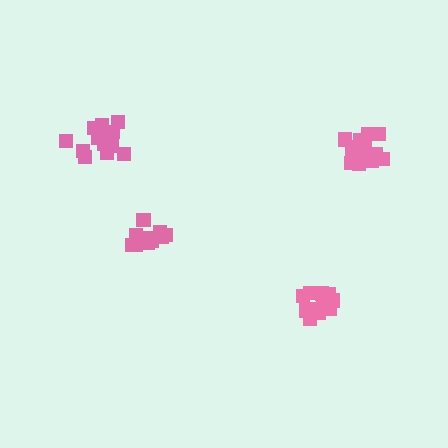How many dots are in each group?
Group 1: 14 dots, Group 2: 12 dots, Group 3: 13 dots, Group 4: 17 dots (56 total).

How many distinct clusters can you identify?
There are 4 distinct clusters.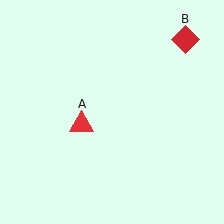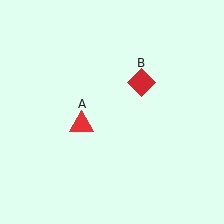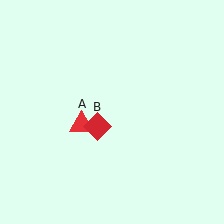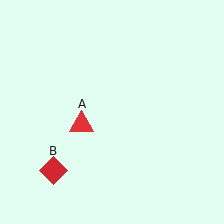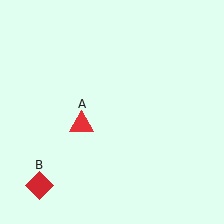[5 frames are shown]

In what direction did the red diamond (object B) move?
The red diamond (object B) moved down and to the left.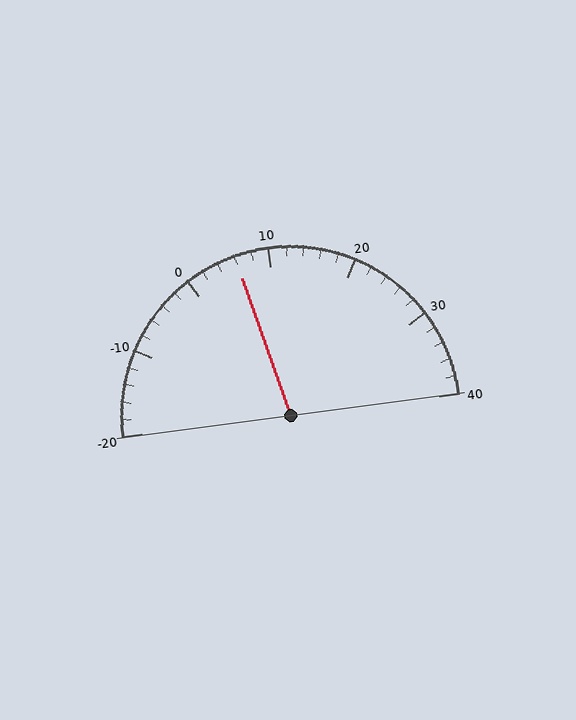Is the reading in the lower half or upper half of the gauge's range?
The reading is in the lower half of the range (-20 to 40).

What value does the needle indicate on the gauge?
The needle indicates approximately 6.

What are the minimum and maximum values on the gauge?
The gauge ranges from -20 to 40.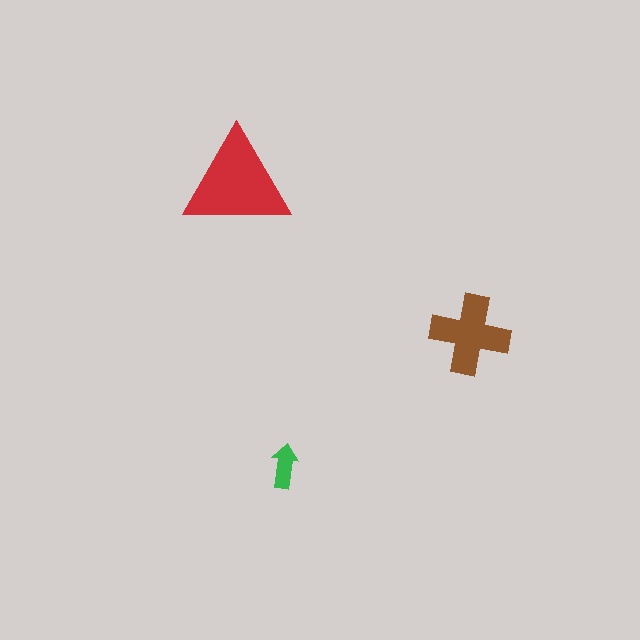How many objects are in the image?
There are 3 objects in the image.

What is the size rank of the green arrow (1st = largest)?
3rd.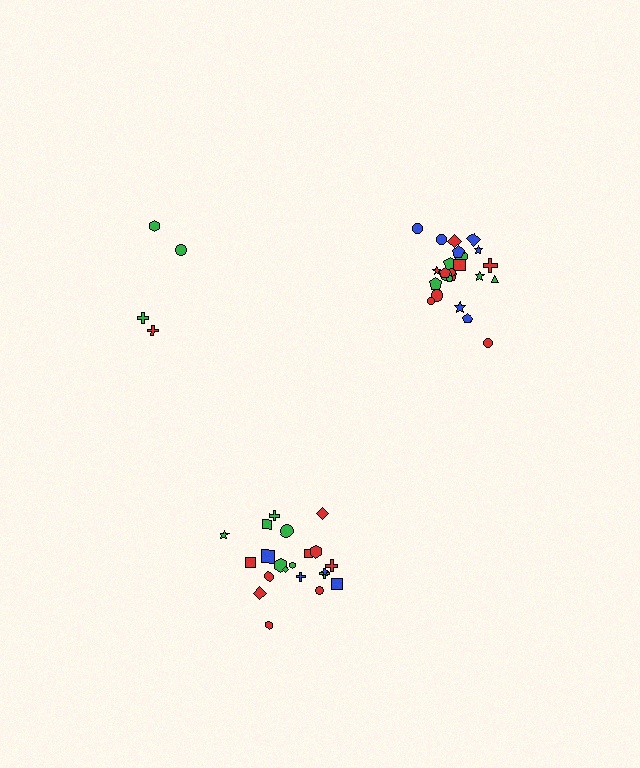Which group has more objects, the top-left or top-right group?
The top-right group.